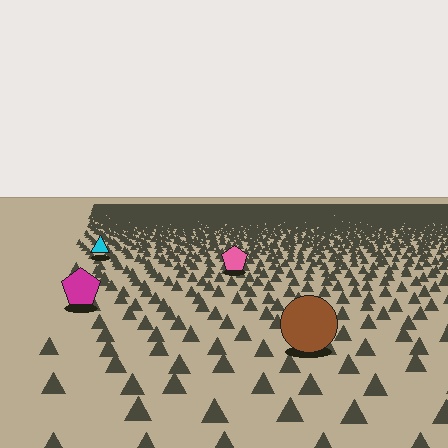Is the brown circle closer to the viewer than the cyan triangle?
Yes. The brown circle is closer — you can tell from the texture gradient: the ground texture is coarser near it.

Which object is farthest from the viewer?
The cyan triangle is farthest from the viewer. It appears smaller and the ground texture around it is denser.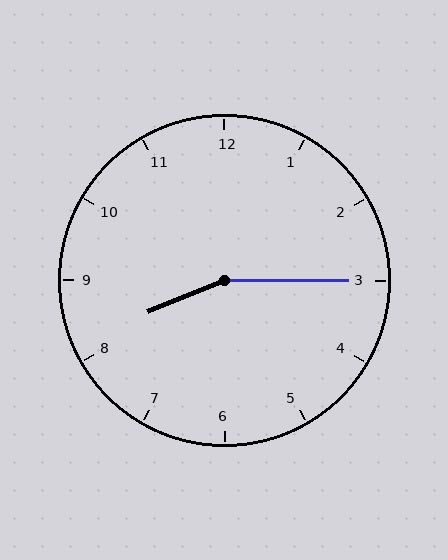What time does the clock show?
8:15.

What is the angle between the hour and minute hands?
Approximately 158 degrees.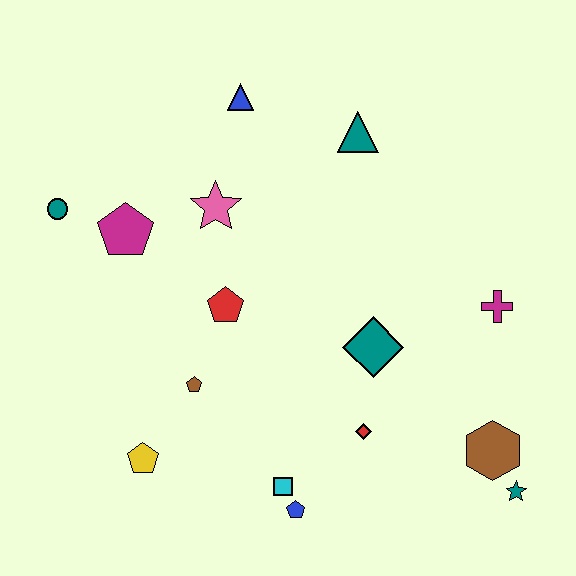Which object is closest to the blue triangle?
The pink star is closest to the blue triangle.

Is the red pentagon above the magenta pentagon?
No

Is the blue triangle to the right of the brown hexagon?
No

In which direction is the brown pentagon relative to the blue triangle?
The brown pentagon is below the blue triangle.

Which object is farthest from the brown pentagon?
The teal star is farthest from the brown pentagon.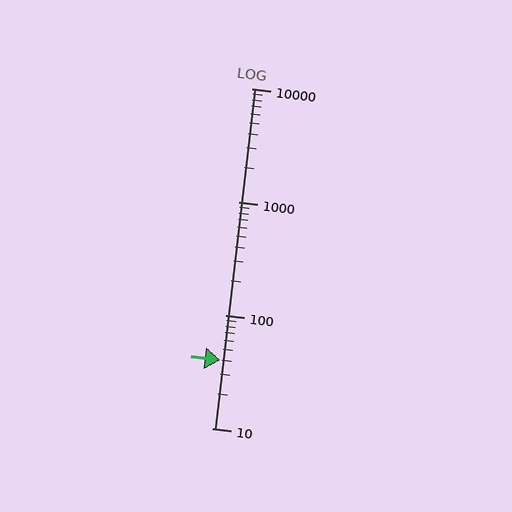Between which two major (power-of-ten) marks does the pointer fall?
The pointer is between 10 and 100.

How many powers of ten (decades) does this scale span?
The scale spans 3 decades, from 10 to 10000.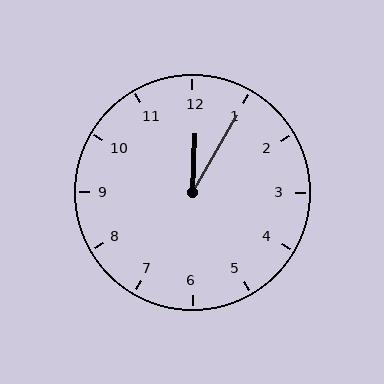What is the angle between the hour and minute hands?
Approximately 28 degrees.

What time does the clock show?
12:05.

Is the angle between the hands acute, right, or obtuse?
It is acute.